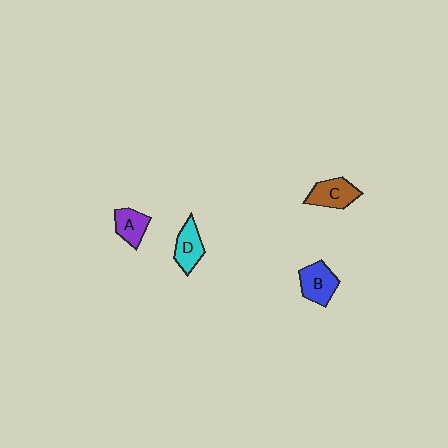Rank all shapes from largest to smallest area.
From largest to smallest: B (blue), C (brown), D (cyan), A (purple).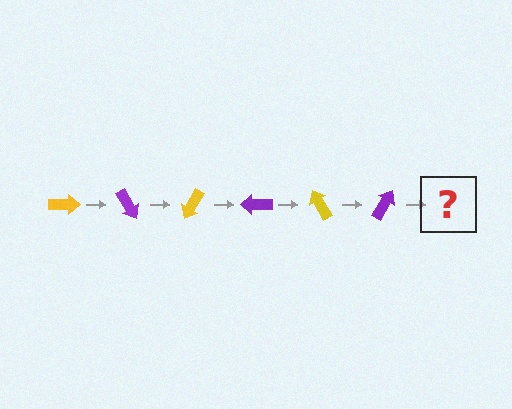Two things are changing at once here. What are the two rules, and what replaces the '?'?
The two rules are that it rotates 60 degrees each step and the color cycles through yellow and purple. The '?' should be a yellow arrow, rotated 360 degrees from the start.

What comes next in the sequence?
The next element should be a yellow arrow, rotated 360 degrees from the start.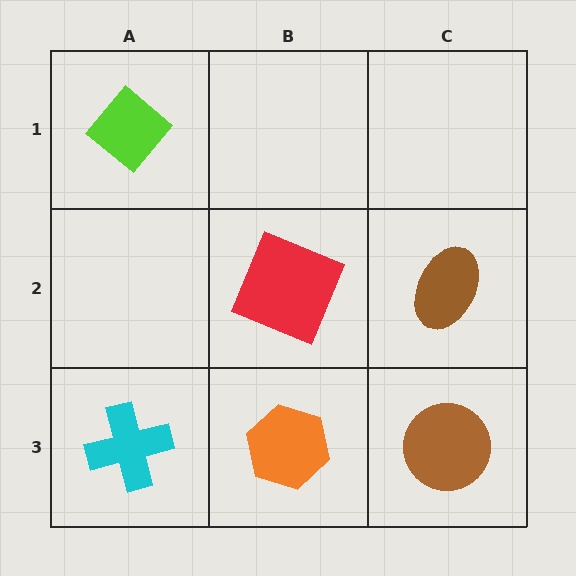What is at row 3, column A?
A cyan cross.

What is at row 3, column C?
A brown circle.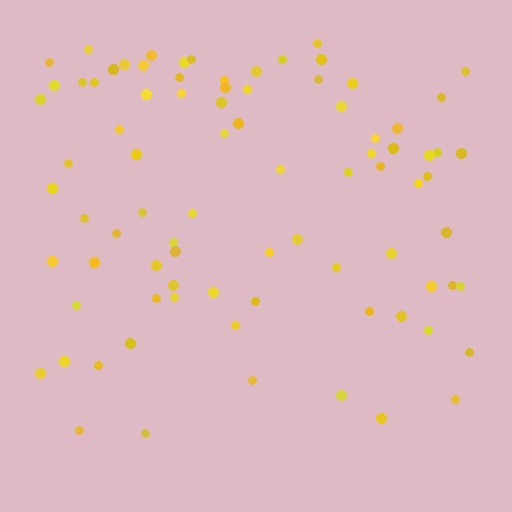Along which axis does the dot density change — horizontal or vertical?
Vertical.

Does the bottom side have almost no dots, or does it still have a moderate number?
Still a moderate number, just noticeably fewer than the top.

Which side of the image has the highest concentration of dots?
The top.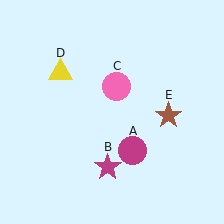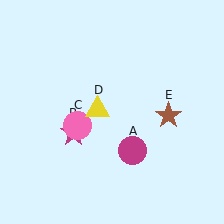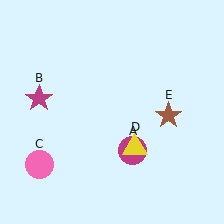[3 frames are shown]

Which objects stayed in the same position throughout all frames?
Magenta circle (object A) and brown star (object E) remained stationary.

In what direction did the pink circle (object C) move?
The pink circle (object C) moved down and to the left.